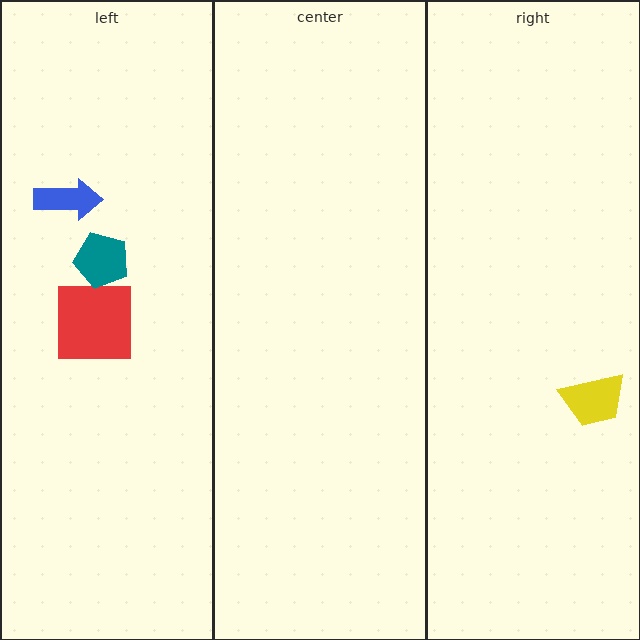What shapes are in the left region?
The blue arrow, the red square, the teal pentagon.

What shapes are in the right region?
The yellow trapezoid.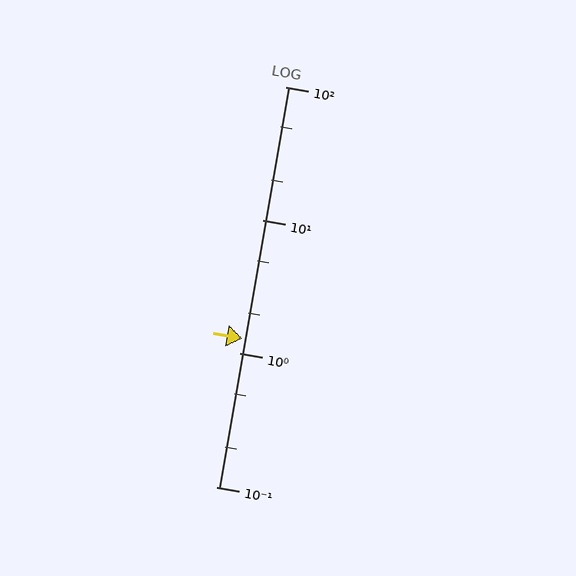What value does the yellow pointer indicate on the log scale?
The pointer indicates approximately 1.3.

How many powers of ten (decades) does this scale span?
The scale spans 3 decades, from 0.1 to 100.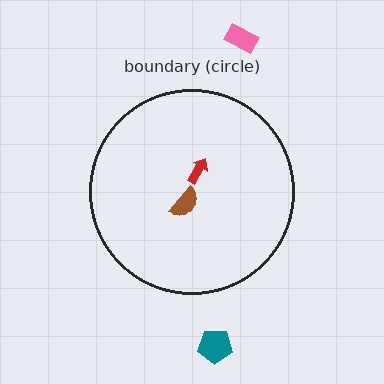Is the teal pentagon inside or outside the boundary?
Outside.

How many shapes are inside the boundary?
2 inside, 2 outside.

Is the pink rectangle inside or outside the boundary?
Outside.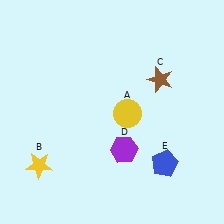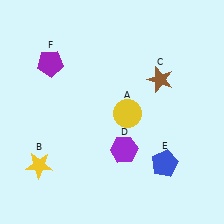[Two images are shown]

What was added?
A purple pentagon (F) was added in Image 2.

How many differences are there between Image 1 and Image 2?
There is 1 difference between the two images.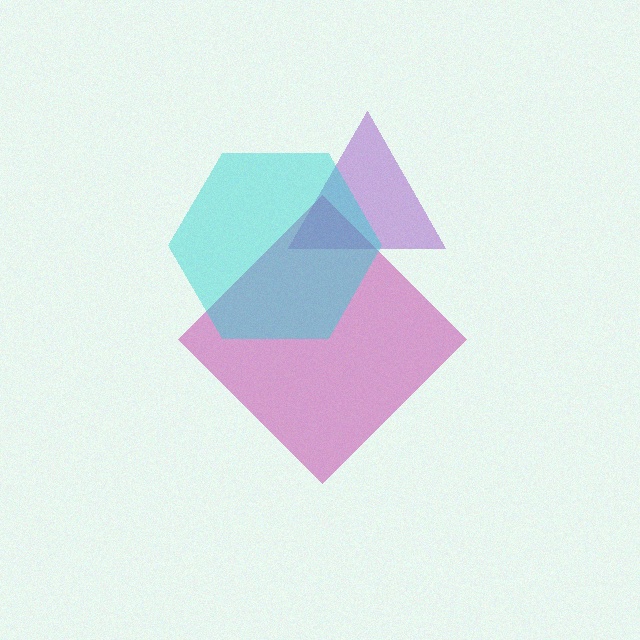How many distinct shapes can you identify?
There are 3 distinct shapes: a purple triangle, a magenta diamond, a cyan hexagon.